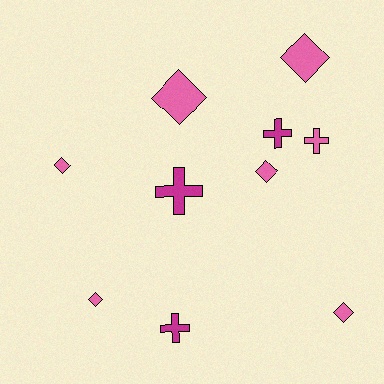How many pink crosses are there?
There is 1 pink cross.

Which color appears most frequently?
Pink, with 7 objects.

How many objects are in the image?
There are 10 objects.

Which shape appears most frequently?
Diamond, with 6 objects.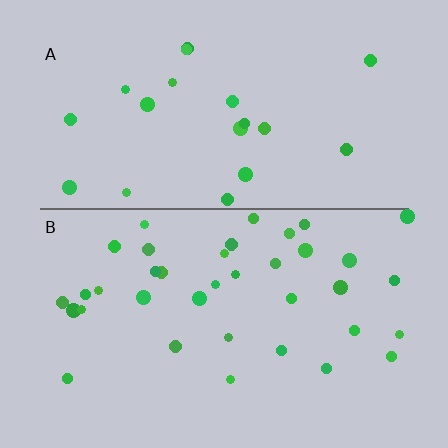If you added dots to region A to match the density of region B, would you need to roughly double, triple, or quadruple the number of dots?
Approximately double.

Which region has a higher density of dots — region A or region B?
B (the bottom).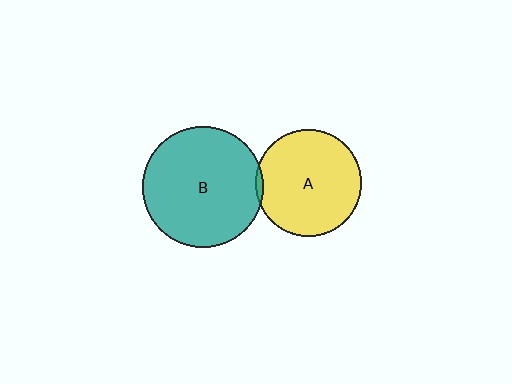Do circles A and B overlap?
Yes.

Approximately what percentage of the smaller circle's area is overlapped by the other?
Approximately 5%.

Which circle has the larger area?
Circle B (teal).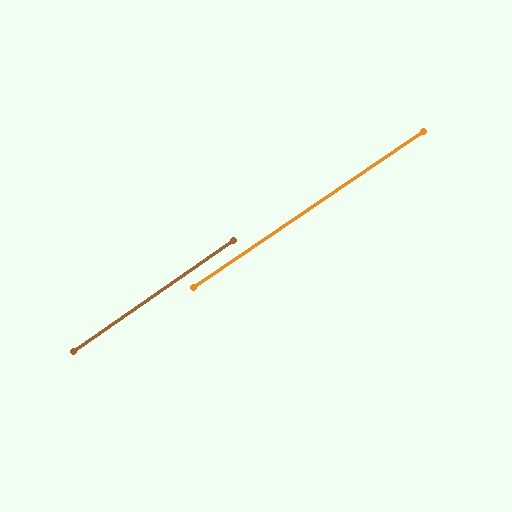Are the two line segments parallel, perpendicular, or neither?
Parallel — their directions differ by only 0.9°.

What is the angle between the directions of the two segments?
Approximately 1 degree.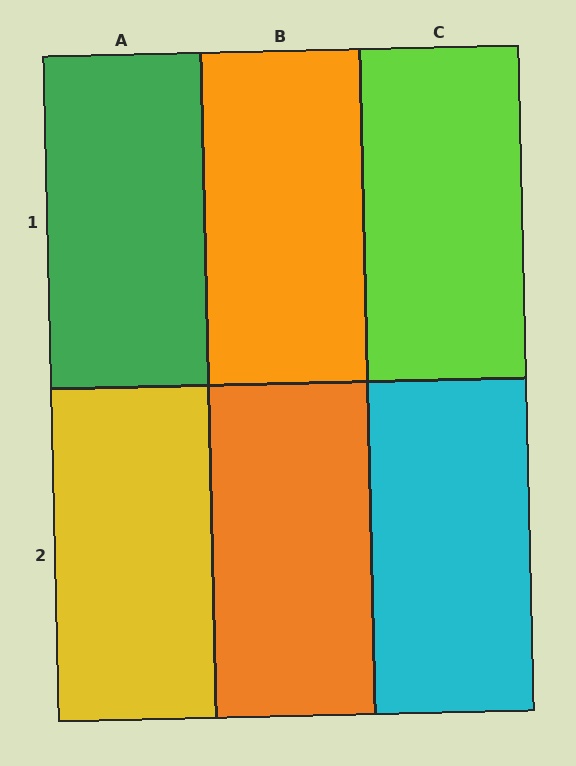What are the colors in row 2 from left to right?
Yellow, orange, cyan.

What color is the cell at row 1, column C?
Lime.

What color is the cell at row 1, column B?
Orange.